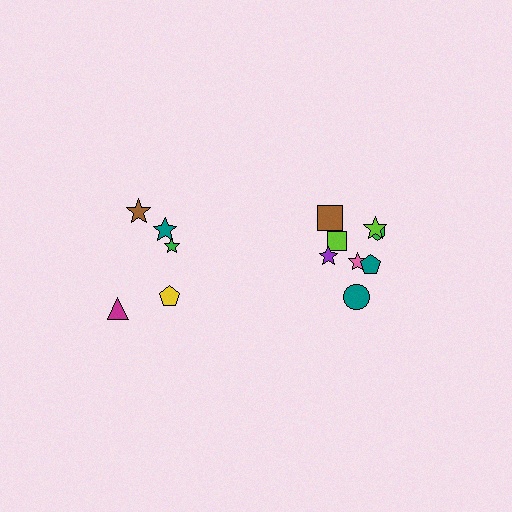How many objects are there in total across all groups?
There are 13 objects.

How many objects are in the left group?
There are 5 objects.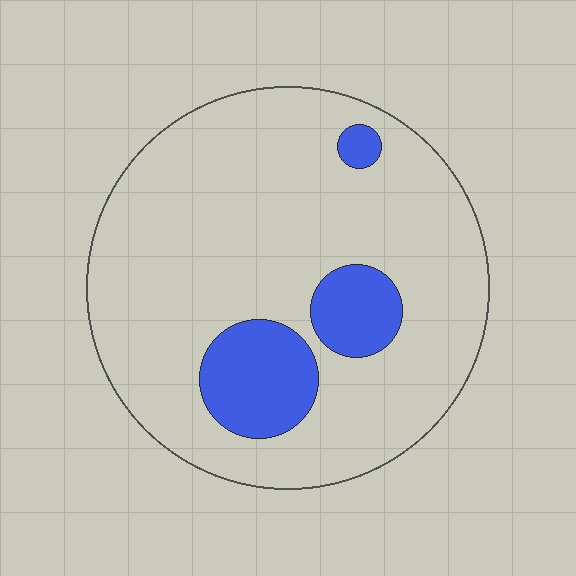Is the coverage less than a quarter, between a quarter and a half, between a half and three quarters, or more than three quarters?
Less than a quarter.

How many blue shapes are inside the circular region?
3.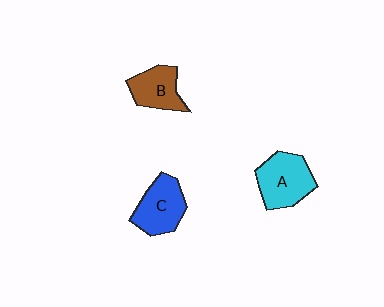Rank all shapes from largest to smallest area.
From largest to smallest: A (cyan), C (blue), B (brown).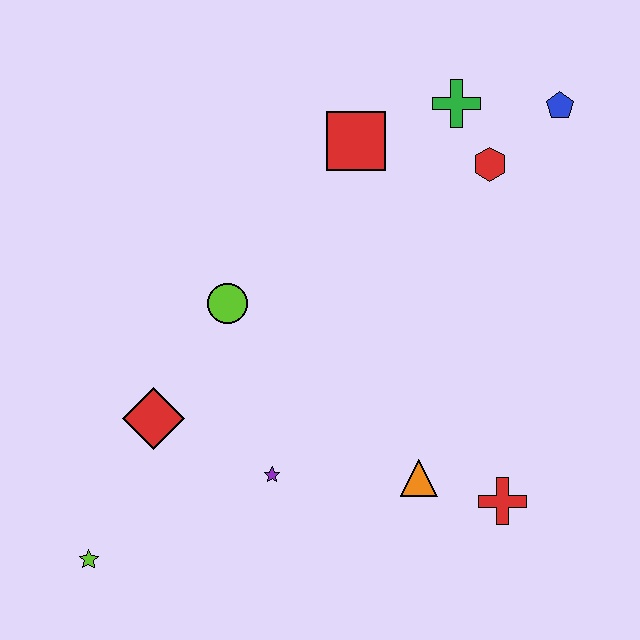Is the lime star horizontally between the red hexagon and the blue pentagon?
No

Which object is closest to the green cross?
The red hexagon is closest to the green cross.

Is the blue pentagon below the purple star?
No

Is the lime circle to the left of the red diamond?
No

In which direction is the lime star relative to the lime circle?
The lime star is below the lime circle.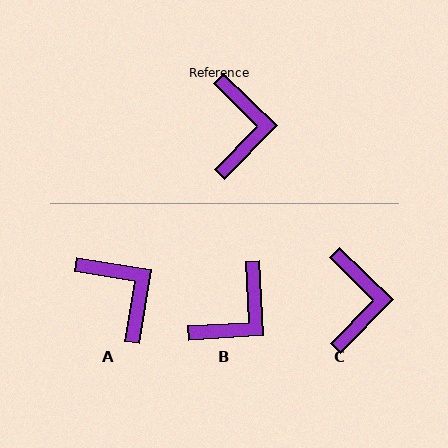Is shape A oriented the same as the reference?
No, it is off by about 35 degrees.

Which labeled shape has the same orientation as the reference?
C.